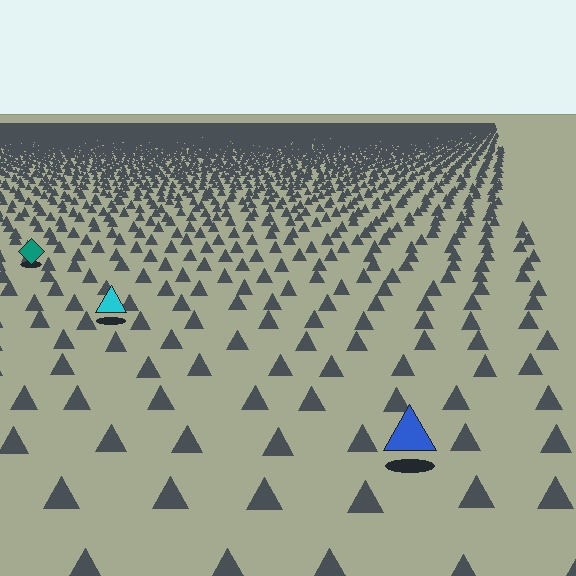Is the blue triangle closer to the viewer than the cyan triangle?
Yes. The blue triangle is closer — you can tell from the texture gradient: the ground texture is coarser near it.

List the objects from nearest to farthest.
From nearest to farthest: the blue triangle, the cyan triangle, the teal diamond.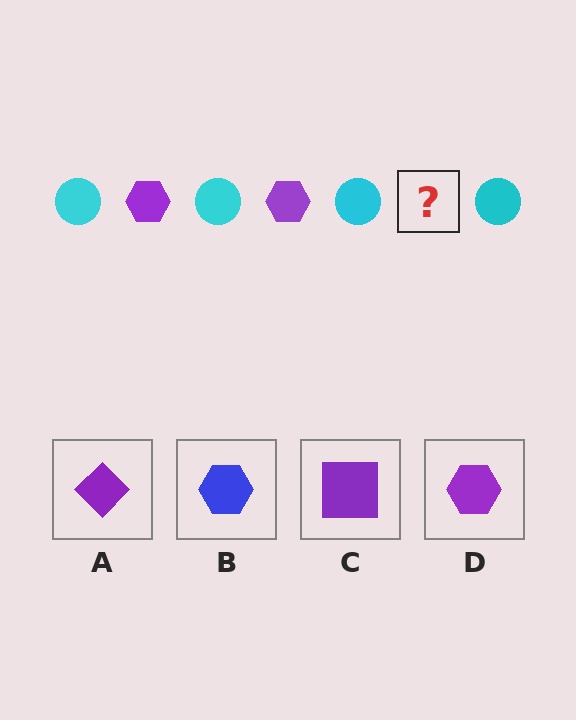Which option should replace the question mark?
Option D.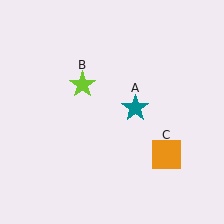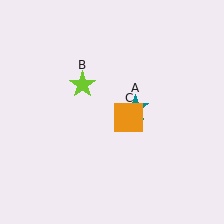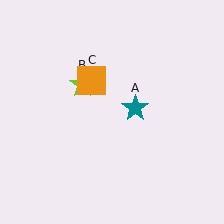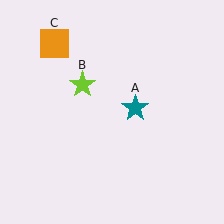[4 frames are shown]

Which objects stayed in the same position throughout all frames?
Teal star (object A) and lime star (object B) remained stationary.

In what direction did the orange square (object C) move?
The orange square (object C) moved up and to the left.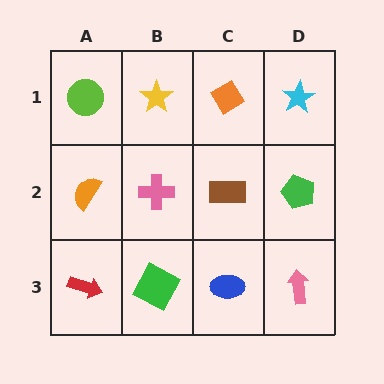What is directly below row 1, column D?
A green pentagon.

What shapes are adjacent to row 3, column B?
A pink cross (row 2, column B), a red arrow (row 3, column A), a blue ellipse (row 3, column C).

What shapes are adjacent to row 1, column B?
A pink cross (row 2, column B), a lime circle (row 1, column A), an orange diamond (row 1, column C).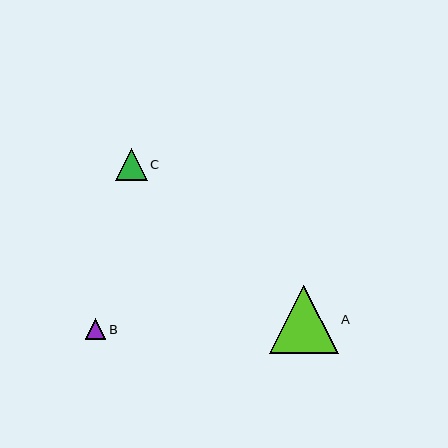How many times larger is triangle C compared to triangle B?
Triangle C is approximately 1.6 times the size of triangle B.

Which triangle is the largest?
Triangle A is the largest with a size of approximately 69 pixels.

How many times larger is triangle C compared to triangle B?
Triangle C is approximately 1.6 times the size of triangle B.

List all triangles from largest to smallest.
From largest to smallest: A, C, B.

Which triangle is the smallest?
Triangle B is the smallest with a size of approximately 20 pixels.